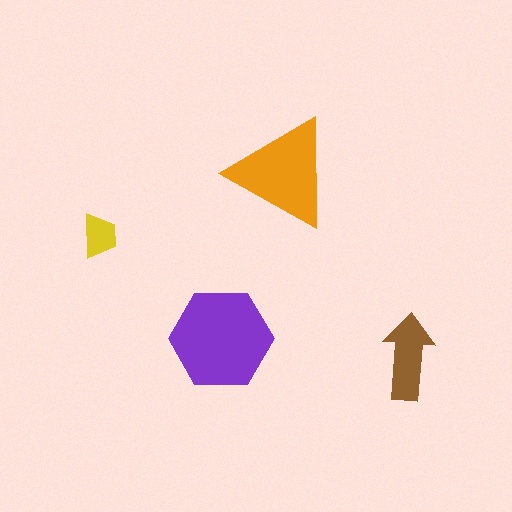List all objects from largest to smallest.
The purple hexagon, the orange triangle, the brown arrow, the yellow trapezoid.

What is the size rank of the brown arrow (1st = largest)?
3rd.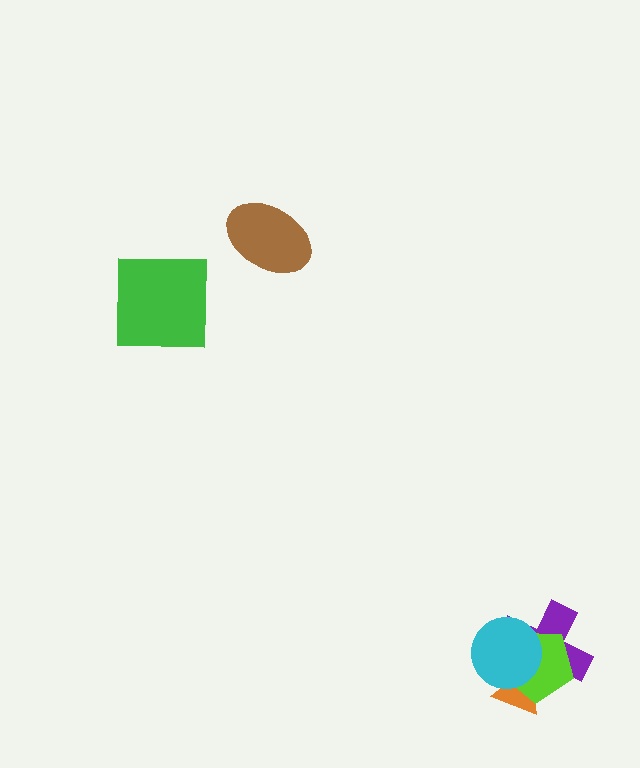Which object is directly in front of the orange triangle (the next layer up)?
The purple cross is directly in front of the orange triangle.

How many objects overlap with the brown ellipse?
0 objects overlap with the brown ellipse.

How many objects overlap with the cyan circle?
3 objects overlap with the cyan circle.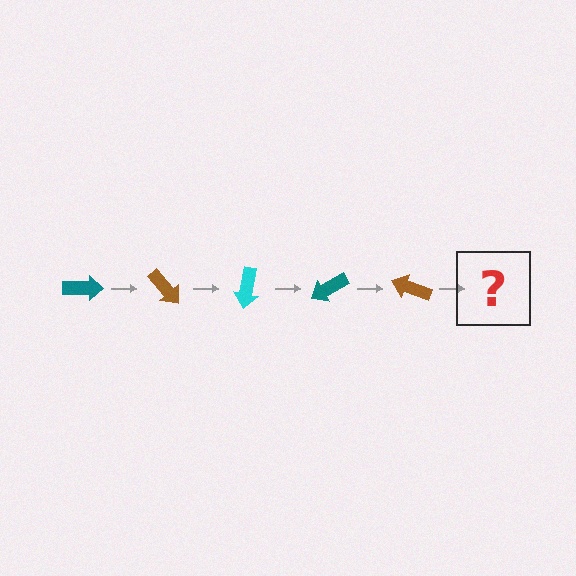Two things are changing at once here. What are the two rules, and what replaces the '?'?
The two rules are that it rotates 50 degrees each step and the color cycles through teal, brown, and cyan. The '?' should be a cyan arrow, rotated 250 degrees from the start.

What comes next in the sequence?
The next element should be a cyan arrow, rotated 250 degrees from the start.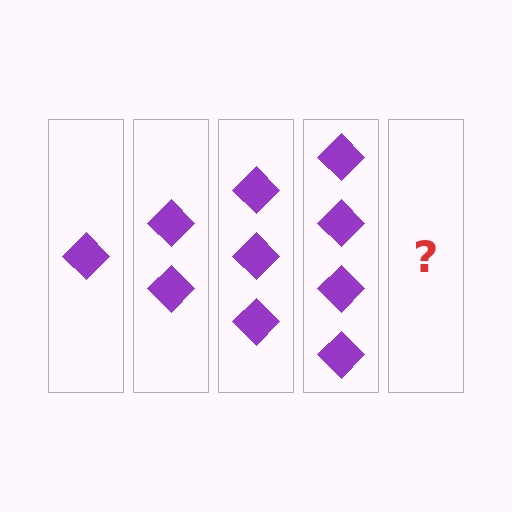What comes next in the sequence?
The next element should be 5 diamonds.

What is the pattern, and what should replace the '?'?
The pattern is that each step adds one more diamond. The '?' should be 5 diamonds.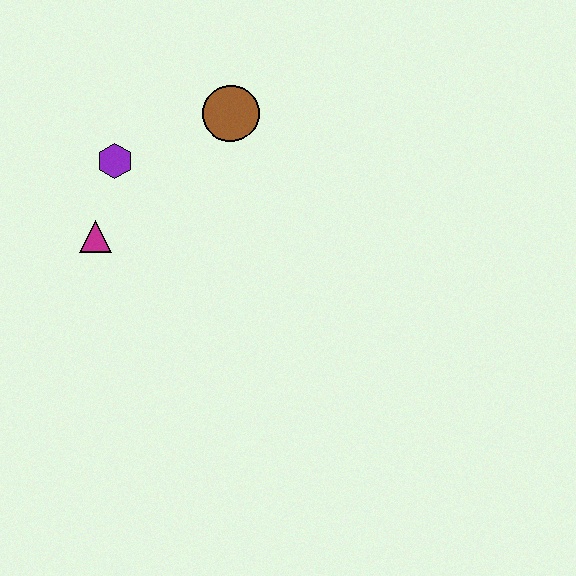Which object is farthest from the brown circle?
The magenta triangle is farthest from the brown circle.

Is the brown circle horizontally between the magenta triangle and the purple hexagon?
No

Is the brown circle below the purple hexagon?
No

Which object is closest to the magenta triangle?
The purple hexagon is closest to the magenta triangle.